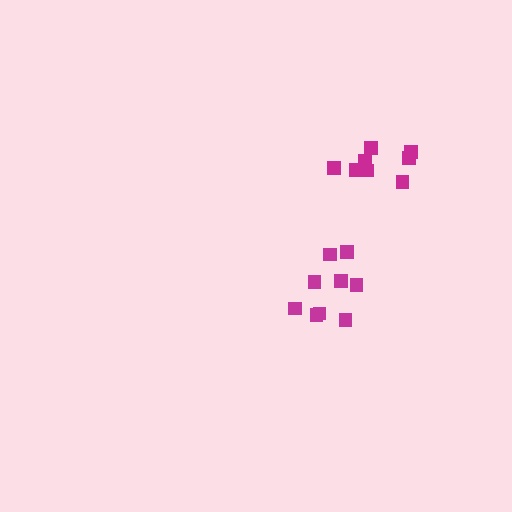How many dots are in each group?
Group 1: 9 dots, Group 2: 8 dots (17 total).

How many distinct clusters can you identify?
There are 2 distinct clusters.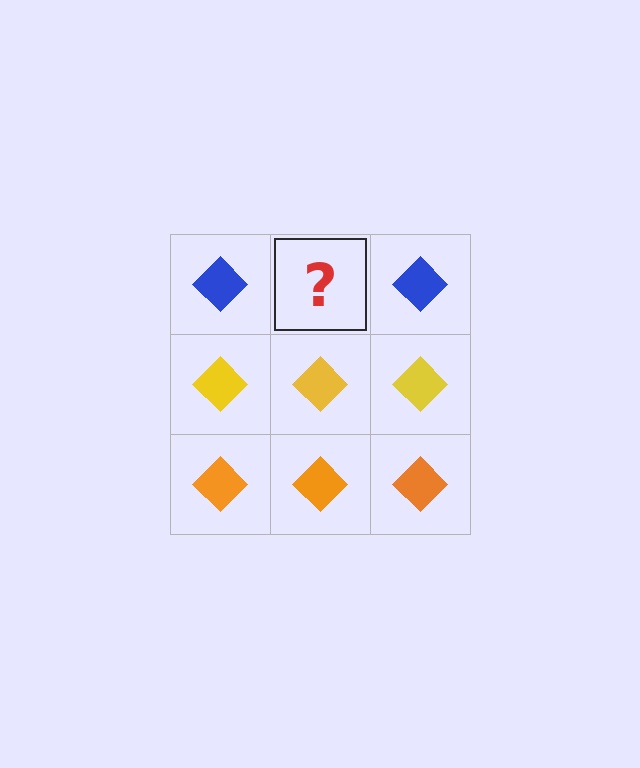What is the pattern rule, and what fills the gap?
The rule is that each row has a consistent color. The gap should be filled with a blue diamond.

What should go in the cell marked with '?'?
The missing cell should contain a blue diamond.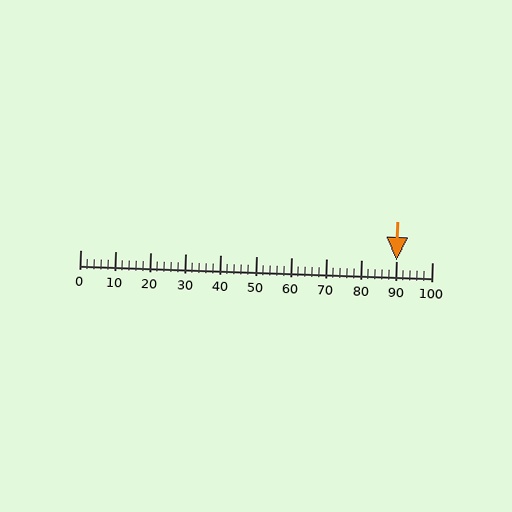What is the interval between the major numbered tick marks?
The major tick marks are spaced 10 units apart.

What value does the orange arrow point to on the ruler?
The orange arrow points to approximately 90.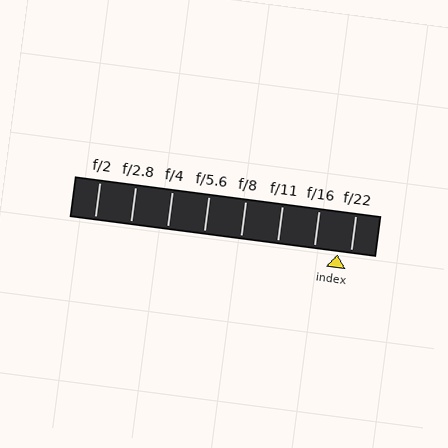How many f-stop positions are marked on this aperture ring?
There are 8 f-stop positions marked.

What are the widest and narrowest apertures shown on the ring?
The widest aperture shown is f/2 and the narrowest is f/22.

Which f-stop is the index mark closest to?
The index mark is closest to f/22.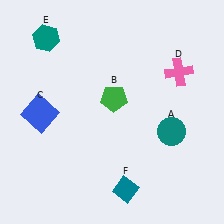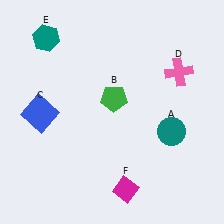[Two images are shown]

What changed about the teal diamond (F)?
In Image 1, F is teal. In Image 2, it changed to magenta.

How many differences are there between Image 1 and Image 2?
There is 1 difference between the two images.